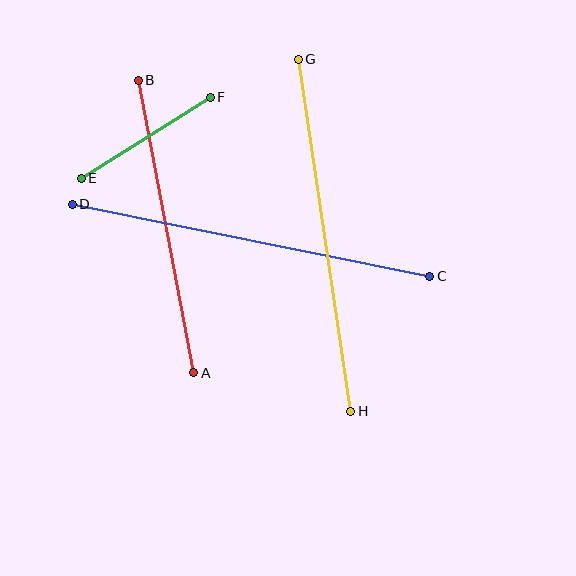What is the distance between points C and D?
The distance is approximately 365 pixels.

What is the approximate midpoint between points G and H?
The midpoint is at approximately (324, 235) pixels.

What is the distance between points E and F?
The distance is approximately 152 pixels.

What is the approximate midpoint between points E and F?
The midpoint is at approximately (146, 138) pixels.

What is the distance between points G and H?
The distance is approximately 356 pixels.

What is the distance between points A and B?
The distance is approximately 298 pixels.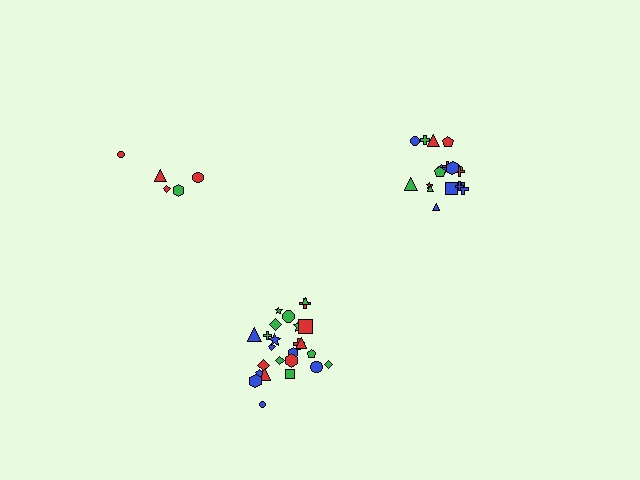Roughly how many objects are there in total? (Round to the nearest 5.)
Roughly 50 objects in total.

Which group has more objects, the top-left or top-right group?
The top-right group.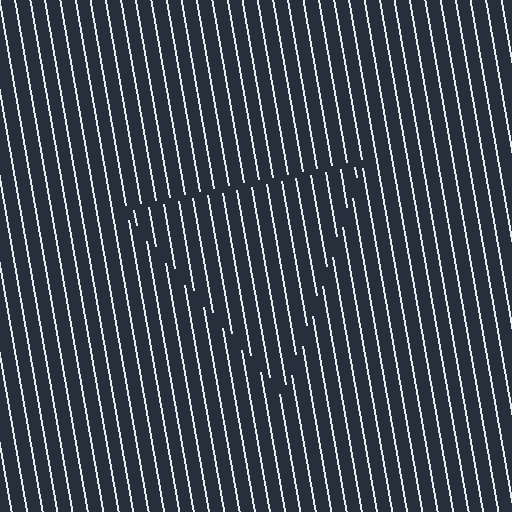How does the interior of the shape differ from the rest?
The interior of the shape contains the same grating, shifted by half a period — the contour is defined by the phase discontinuity where line-ends from the inner and outer gratings abut.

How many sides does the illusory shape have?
3 sides — the line-ends trace a triangle.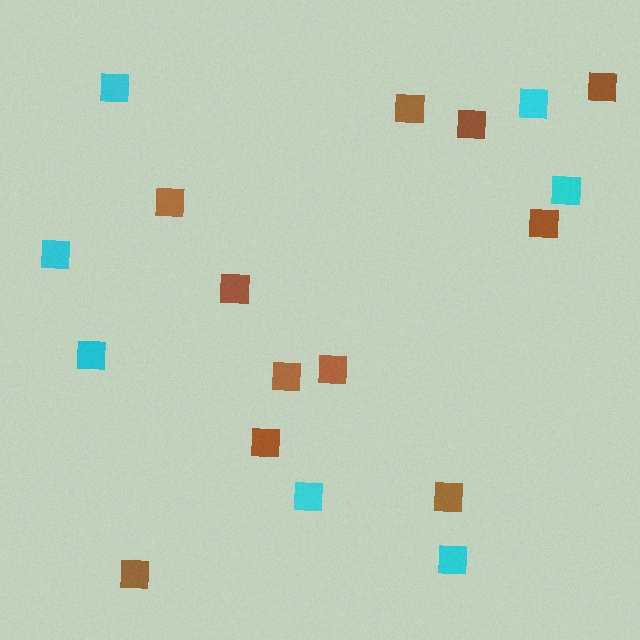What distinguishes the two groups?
There are 2 groups: one group of brown squares (11) and one group of cyan squares (7).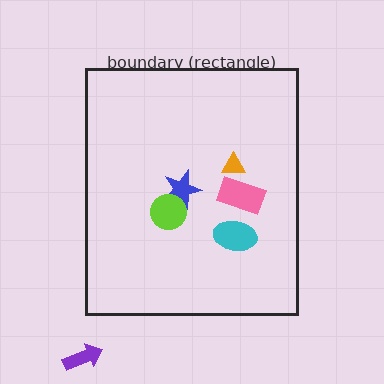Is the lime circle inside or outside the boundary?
Inside.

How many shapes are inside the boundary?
5 inside, 1 outside.